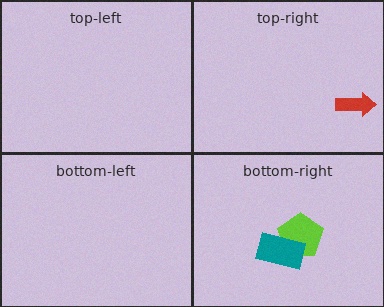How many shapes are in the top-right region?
1.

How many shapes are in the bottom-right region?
2.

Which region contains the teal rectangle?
The bottom-right region.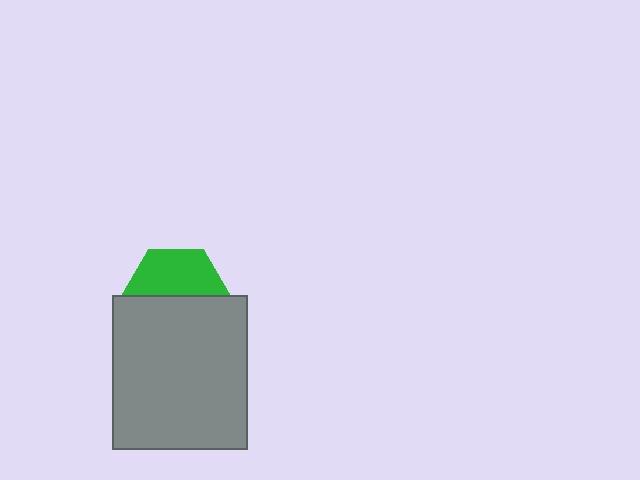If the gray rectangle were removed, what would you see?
You would see the complete green hexagon.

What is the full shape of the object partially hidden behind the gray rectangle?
The partially hidden object is a green hexagon.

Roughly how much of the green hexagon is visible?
About half of it is visible (roughly 47%).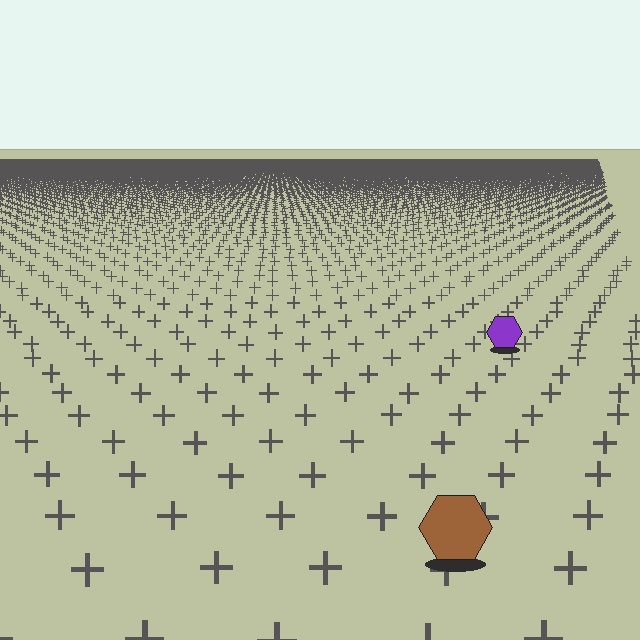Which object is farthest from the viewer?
The purple hexagon is farthest from the viewer. It appears smaller and the ground texture around it is denser.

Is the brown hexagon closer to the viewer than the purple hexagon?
Yes. The brown hexagon is closer — you can tell from the texture gradient: the ground texture is coarser near it.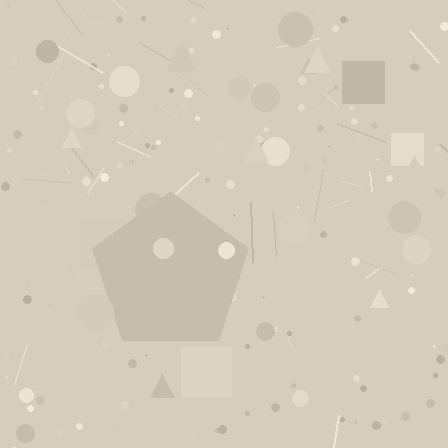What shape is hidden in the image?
A pentagon is hidden in the image.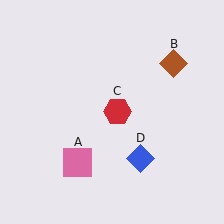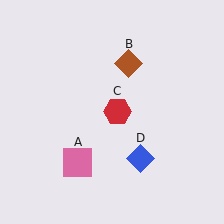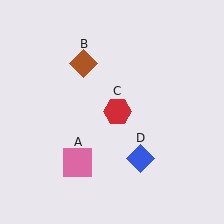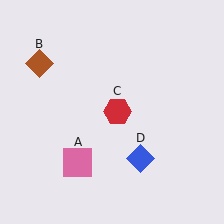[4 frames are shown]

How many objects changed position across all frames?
1 object changed position: brown diamond (object B).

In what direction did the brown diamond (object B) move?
The brown diamond (object B) moved left.